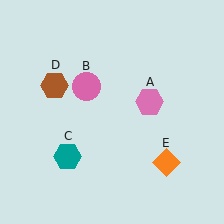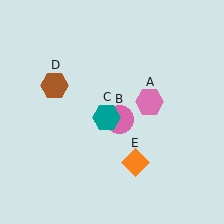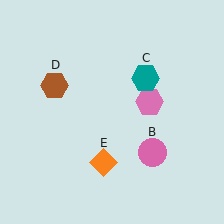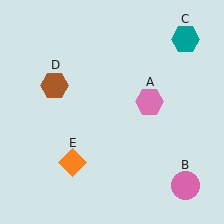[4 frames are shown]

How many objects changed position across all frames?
3 objects changed position: pink circle (object B), teal hexagon (object C), orange diamond (object E).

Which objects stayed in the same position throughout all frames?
Pink hexagon (object A) and brown hexagon (object D) remained stationary.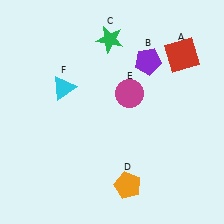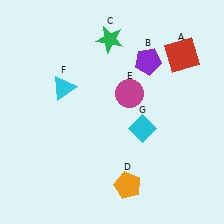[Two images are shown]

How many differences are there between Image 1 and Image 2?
There is 1 difference between the two images.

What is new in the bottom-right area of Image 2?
A cyan diamond (G) was added in the bottom-right area of Image 2.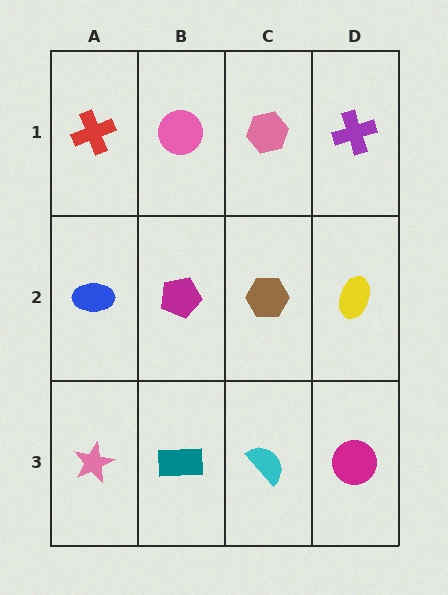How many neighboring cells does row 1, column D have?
2.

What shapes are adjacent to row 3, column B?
A magenta pentagon (row 2, column B), a pink star (row 3, column A), a cyan semicircle (row 3, column C).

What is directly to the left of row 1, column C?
A pink circle.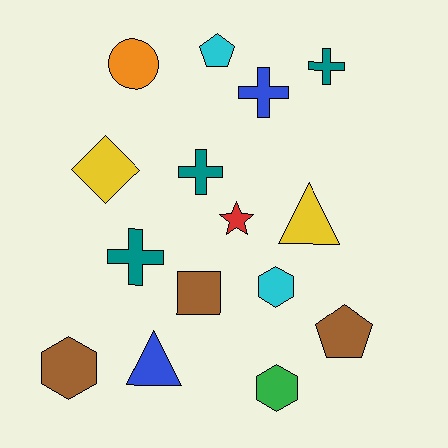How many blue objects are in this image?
There are 2 blue objects.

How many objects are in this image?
There are 15 objects.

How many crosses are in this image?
There are 4 crosses.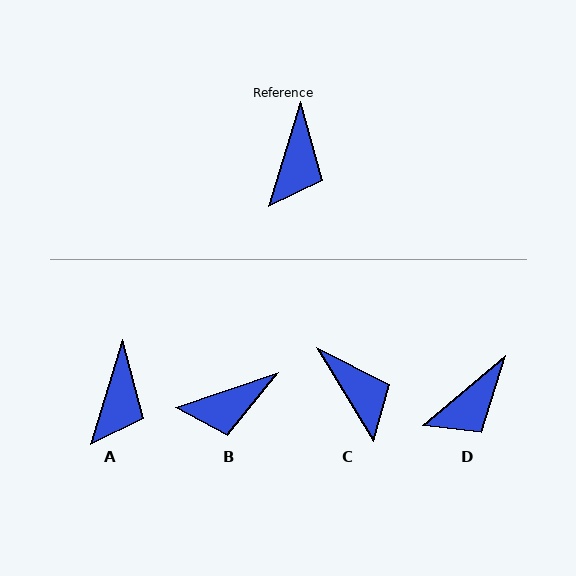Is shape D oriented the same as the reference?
No, it is off by about 33 degrees.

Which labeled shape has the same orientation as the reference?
A.